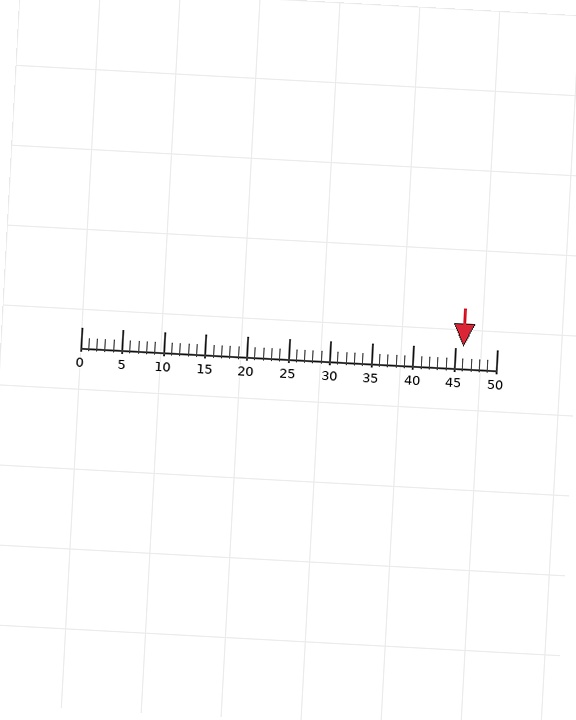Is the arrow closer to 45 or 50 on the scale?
The arrow is closer to 45.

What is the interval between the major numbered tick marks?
The major tick marks are spaced 5 units apart.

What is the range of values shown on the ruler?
The ruler shows values from 0 to 50.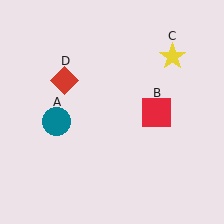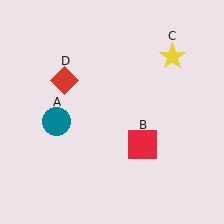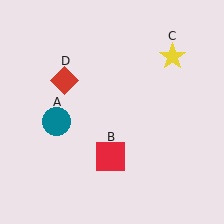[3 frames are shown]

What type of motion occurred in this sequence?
The red square (object B) rotated clockwise around the center of the scene.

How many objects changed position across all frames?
1 object changed position: red square (object B).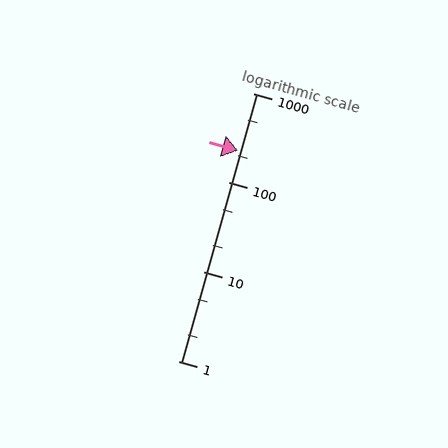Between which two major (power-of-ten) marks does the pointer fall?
The pointer is between 100 and 1000.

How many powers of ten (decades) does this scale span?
The scale spans 3 decades, from 1 to 1000.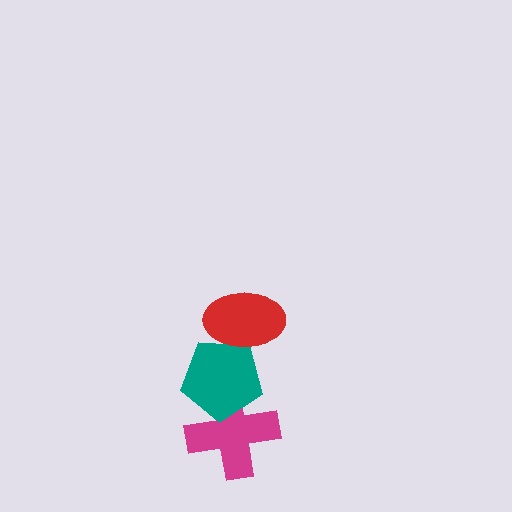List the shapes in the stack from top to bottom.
From top to bottom: the red ellipse, the teal pentagon, the magenta cross.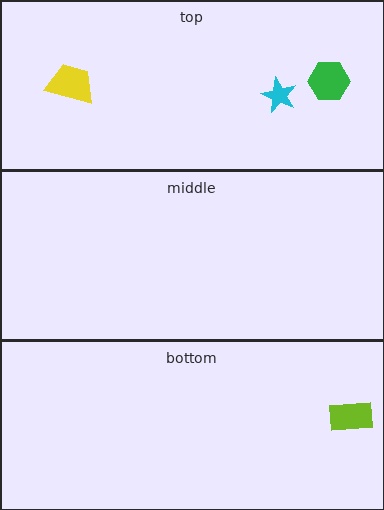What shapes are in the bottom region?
The lime rectangle.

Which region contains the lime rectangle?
The bottom region.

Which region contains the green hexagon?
The top region.